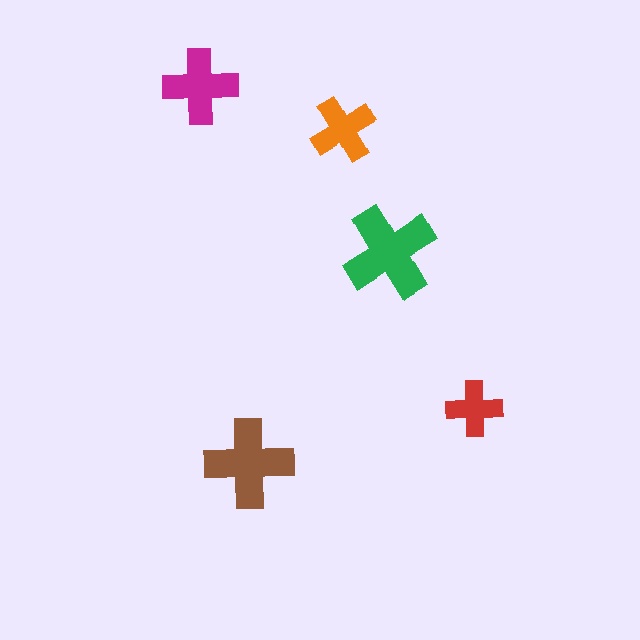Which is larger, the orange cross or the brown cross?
The brown one.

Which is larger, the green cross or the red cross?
The green one.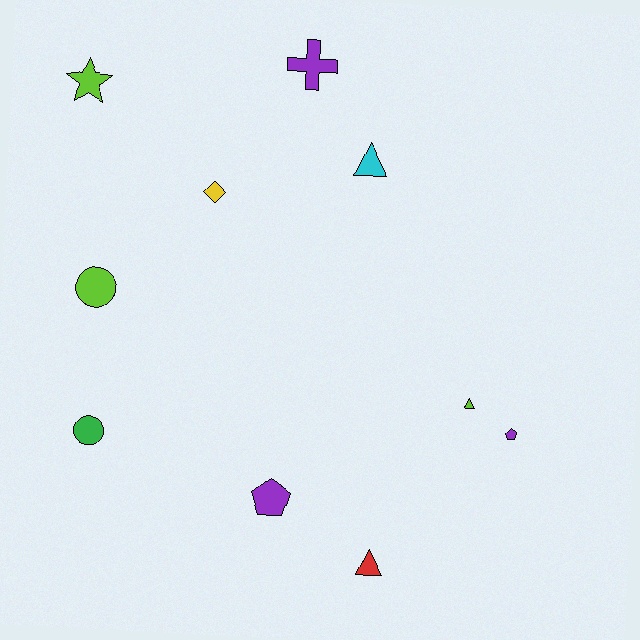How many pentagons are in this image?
There are 2 pentagons.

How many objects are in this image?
There are 10 objects.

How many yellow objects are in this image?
There is 1 yellow object.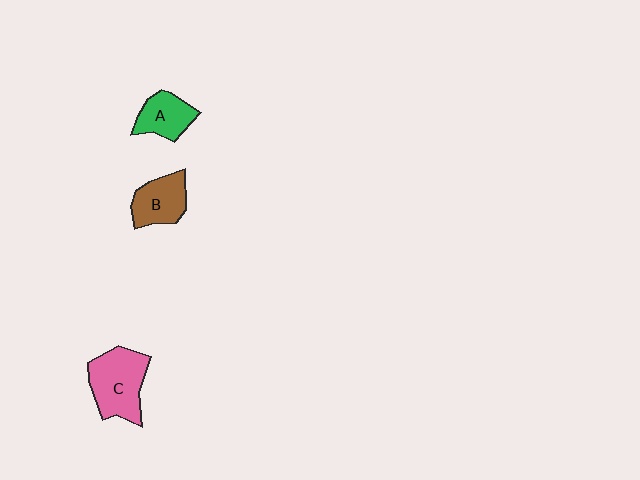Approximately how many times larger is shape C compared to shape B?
Approximately 1.5 times.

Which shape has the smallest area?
Shape A (green).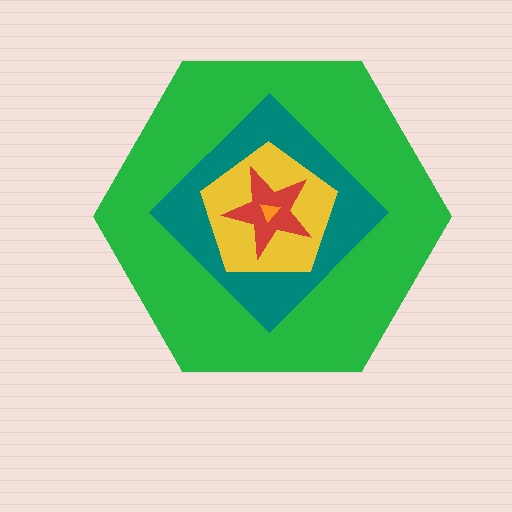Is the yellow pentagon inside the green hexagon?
Yes.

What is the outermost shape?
The green hexagon.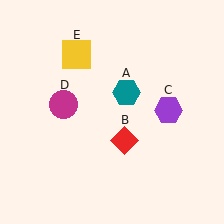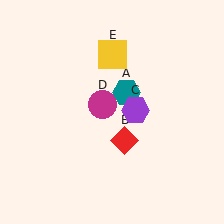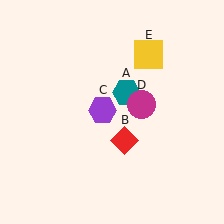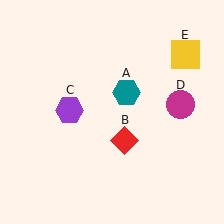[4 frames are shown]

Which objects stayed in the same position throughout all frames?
Teal hexagon (object A) and red diamond (object B) remained stationary.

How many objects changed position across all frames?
3 objects changed position: purple hexagon (object C), magenta circle (object D), yellow square (object E).